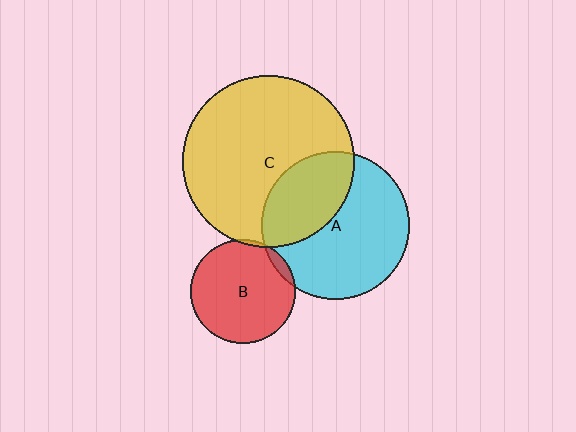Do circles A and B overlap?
Yes.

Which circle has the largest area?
Circle C (yellow).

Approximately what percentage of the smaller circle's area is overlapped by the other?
Approximately 5%.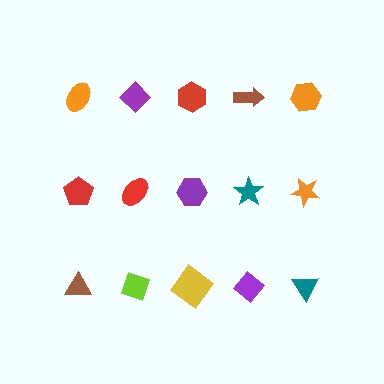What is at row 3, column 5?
A teal triangle.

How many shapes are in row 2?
5 shapes.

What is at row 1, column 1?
An orange ellipse.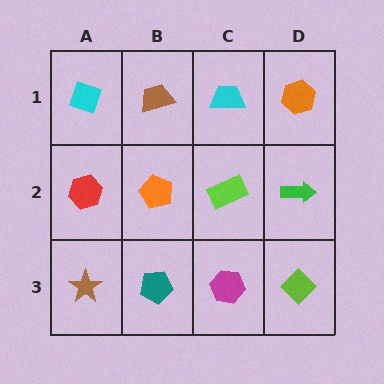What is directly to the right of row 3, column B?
A magenta hexagon.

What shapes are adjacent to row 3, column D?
A green arrow (row 2, column D), a magenta hexagon (row 3, column C).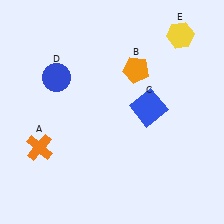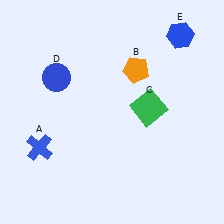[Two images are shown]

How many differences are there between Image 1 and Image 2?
There are 3 differences between the two images.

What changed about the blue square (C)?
In Image 1, C is blue. In Image 2, it changed to green.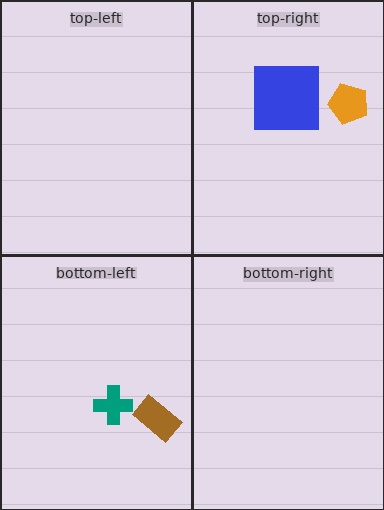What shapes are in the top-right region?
The blue square, the orange pentagon.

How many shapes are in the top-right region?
2.